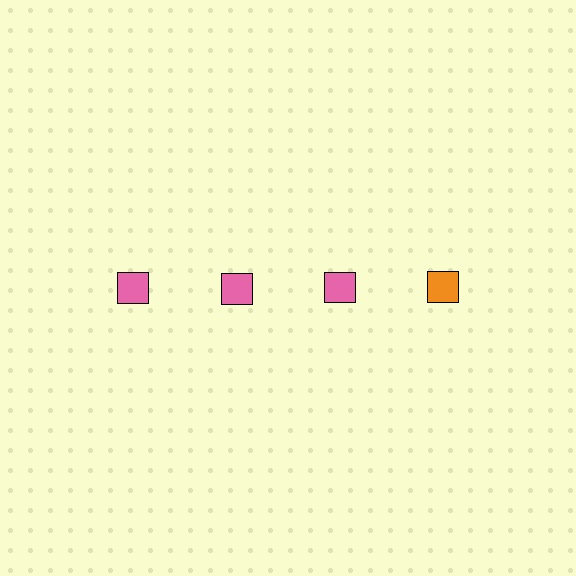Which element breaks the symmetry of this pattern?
The orange square in the top row, second from right column breaks the symmetry. All other shapes are pink squares.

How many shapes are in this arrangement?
There are 4 shapes arranged in a grid pattern.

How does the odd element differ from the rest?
It has a different color: orange instead of pink.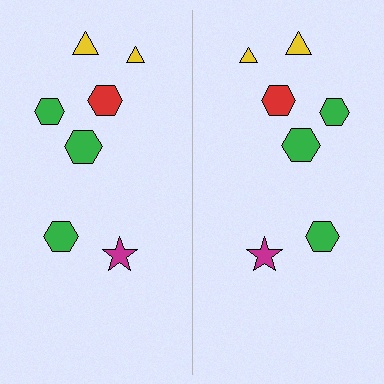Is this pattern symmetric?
Yes, this pattern has bilateral (reflection) symmetry.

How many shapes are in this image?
There are 14 shapes in this image.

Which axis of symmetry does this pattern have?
The pattern has a vertical axis of symmetry running through the center of the image.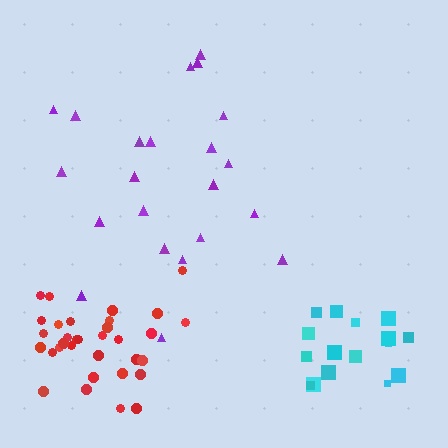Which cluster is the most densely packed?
Red.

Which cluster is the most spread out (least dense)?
Purple.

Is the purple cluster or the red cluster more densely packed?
Red.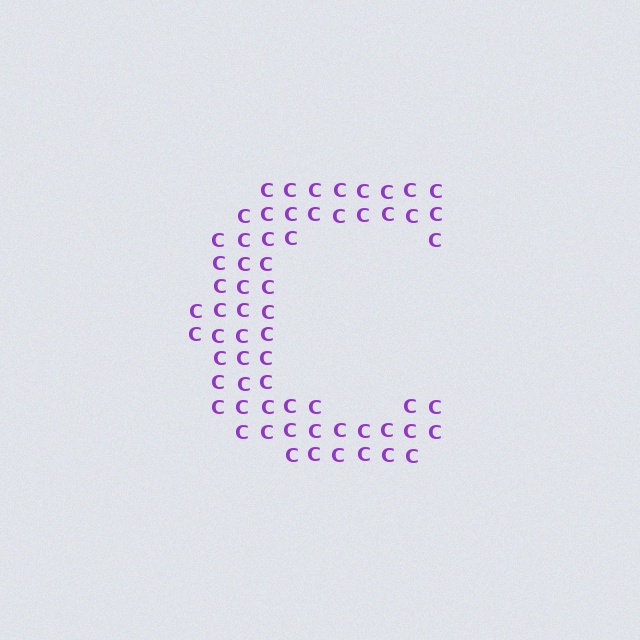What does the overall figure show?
The overall figure shows the letter C.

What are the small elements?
The small elements are letter C's.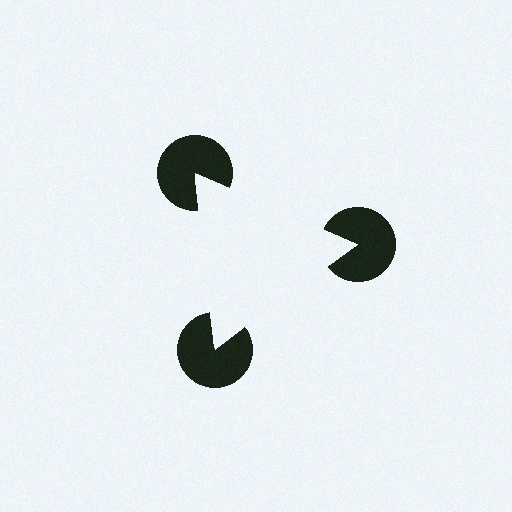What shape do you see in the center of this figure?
An illusory triangle — its edges are inferred from the aligned wedge cuts in the pac-man discs, not physically drawn.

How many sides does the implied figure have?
3 sides.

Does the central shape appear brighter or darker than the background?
It typically appears slightly brighter than the background, even though no actual brightness change is drawn.